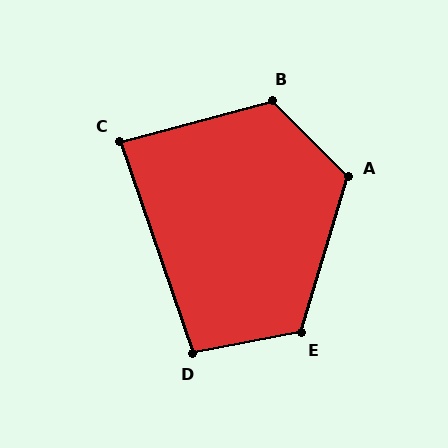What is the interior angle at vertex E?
Approximately 118 degrees (obtuse).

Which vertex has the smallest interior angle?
C, at approximately 86 degrees.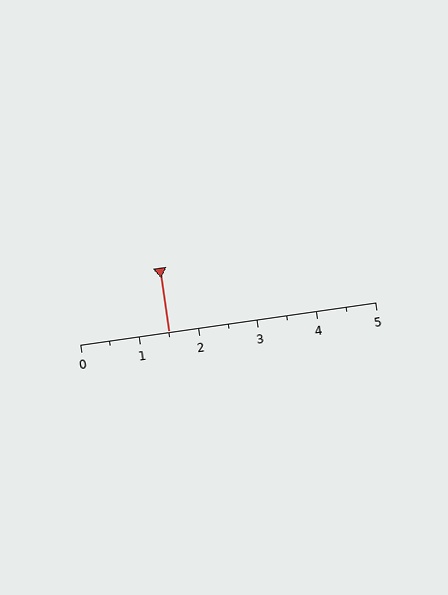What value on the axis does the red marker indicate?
The marker indicates approximately 1.5.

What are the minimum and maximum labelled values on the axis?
The axis runs from 0 to 5.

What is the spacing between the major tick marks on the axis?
The major ticks are spaced 1 apart.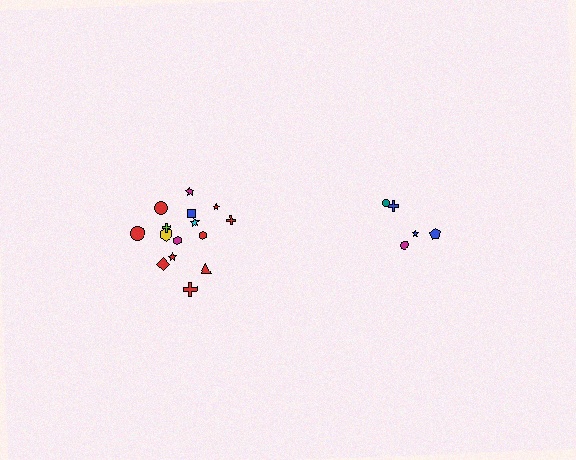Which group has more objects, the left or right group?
The left group.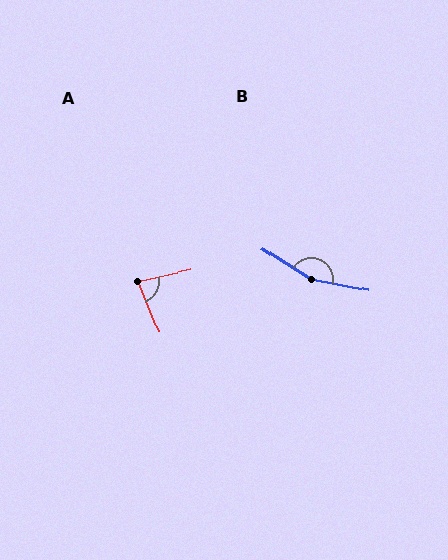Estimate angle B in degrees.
Approximately 159 degrees.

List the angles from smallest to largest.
A (79°), B (159°).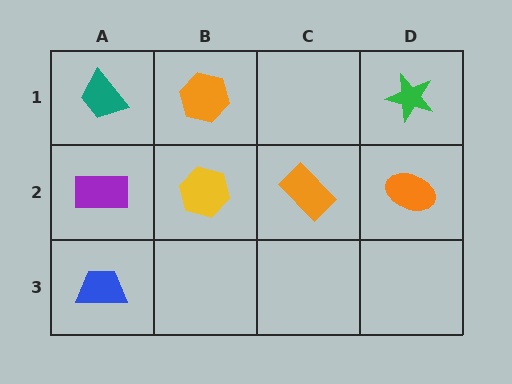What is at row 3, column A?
A blue trapezoid.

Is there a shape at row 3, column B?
No, that cell is empty.